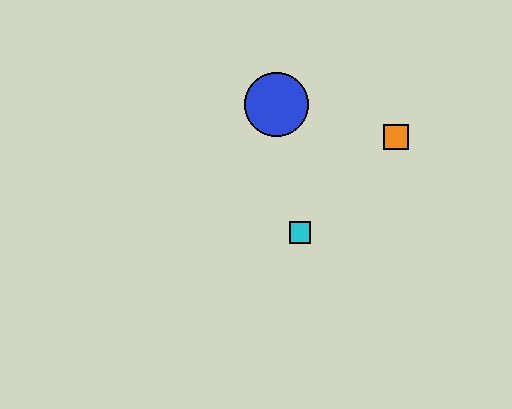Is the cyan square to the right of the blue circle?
Yes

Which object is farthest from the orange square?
The cyan square is farthest from the orange square.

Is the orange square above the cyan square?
Yes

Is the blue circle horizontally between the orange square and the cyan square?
No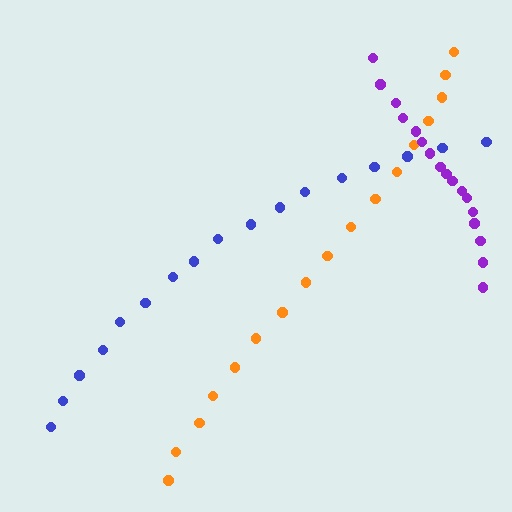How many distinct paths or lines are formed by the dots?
There are 3 distinct paths.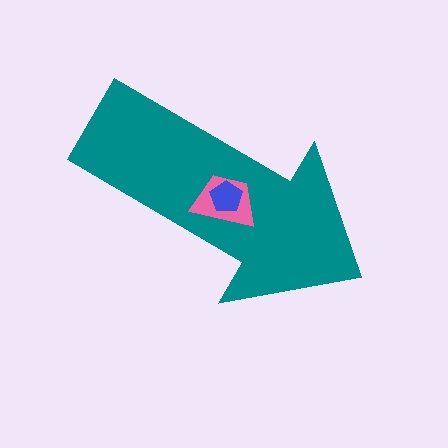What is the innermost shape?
The blue pentagon.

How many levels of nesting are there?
3.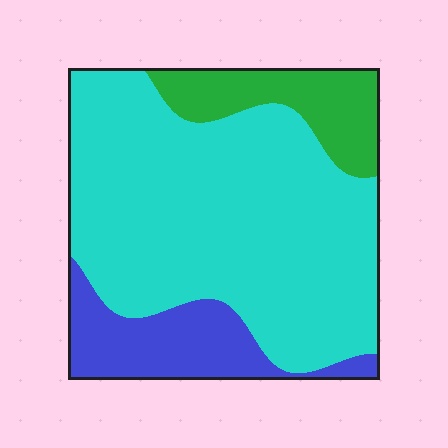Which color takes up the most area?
Cyan, at roughly 70%.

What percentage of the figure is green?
Green takes up about one eighth (1/8) of the figure.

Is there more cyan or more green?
Cyan.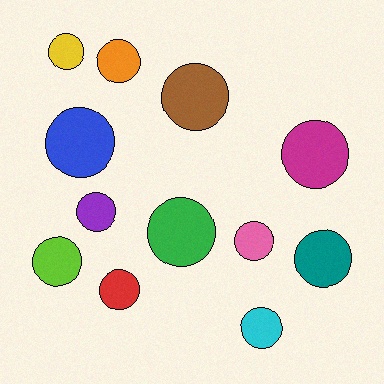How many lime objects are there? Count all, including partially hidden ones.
There is 1 lime object.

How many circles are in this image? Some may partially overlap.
There are 12 circles.